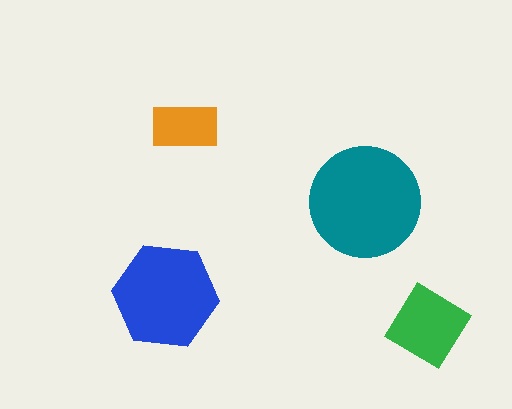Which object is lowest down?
The green diamond is bottommost.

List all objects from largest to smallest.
The teal circle, the blue hexagon, the green diamond, the orange rectangle.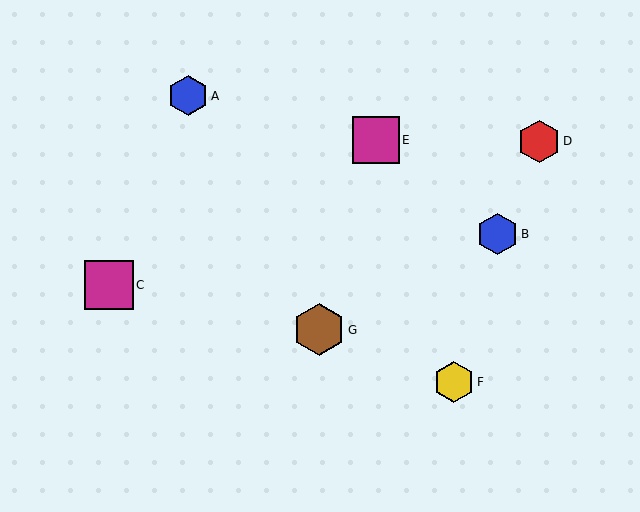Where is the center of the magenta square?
The center of the magenta square is at (376, 140).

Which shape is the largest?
The brown hexagon (labeled G) is the largest.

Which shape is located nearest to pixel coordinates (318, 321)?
The brown hexagon (labeled G) at (319, 330) is nearest to that location.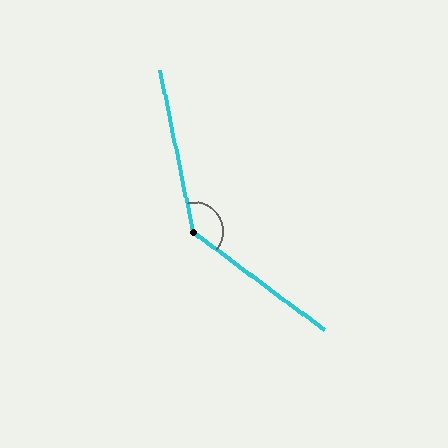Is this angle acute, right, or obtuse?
It is obtuse.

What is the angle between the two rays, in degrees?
Approximately 138 degrees.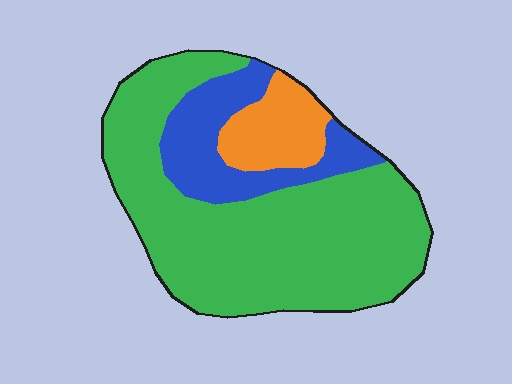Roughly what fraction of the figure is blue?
Blue takes up less than a quarter of the figure.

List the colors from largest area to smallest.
From largest to smallest: green, blue, orange.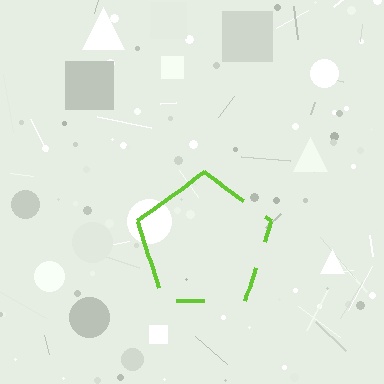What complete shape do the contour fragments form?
The contour fragments form a pentagon.